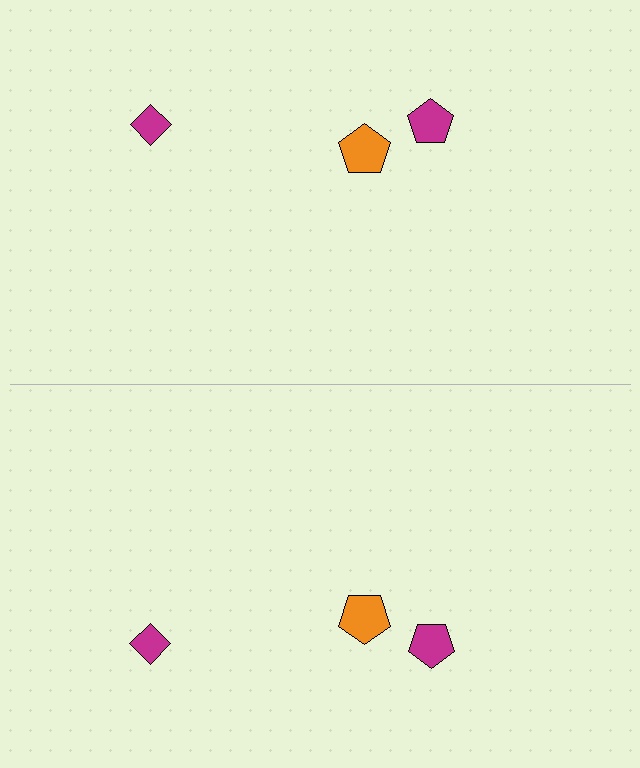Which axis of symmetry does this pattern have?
The pattern has a horizontal axis of symmetry running through the center of the image.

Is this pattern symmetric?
Yes, this pattern has bilateral (reflection) symmetry.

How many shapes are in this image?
There are 6 shapes in this image.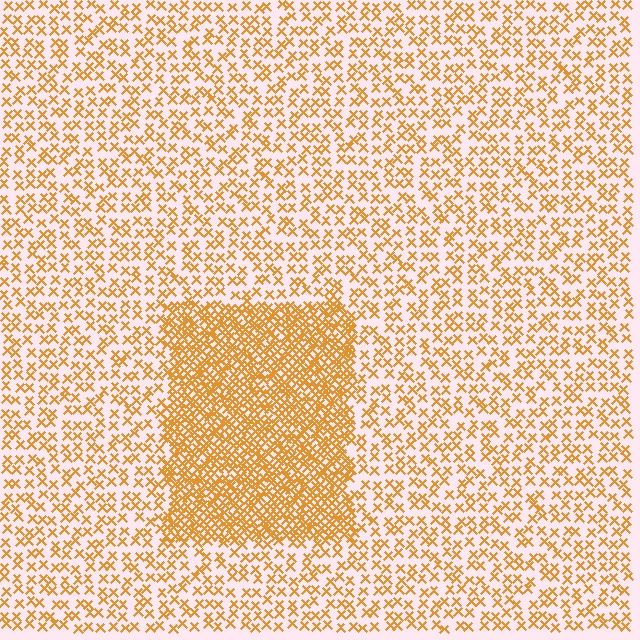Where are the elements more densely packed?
The elements are more densely packed inside the rectangle boundary.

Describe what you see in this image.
The image contains small orange elements arranged at two different densities. A rectangle-shaped region is visible where the elements are more densely packed than the surrounding area.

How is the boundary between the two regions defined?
The boundary is defined by a change in element density (approximately 2.6x ratio). All elements are the same color, size, and shape.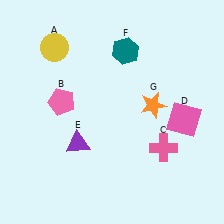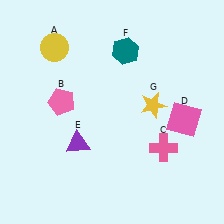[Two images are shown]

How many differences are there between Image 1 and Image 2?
There is 1 difference between the two images.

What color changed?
The star (G) changed from orange in Image 1 to yellow in Image 2.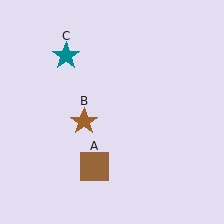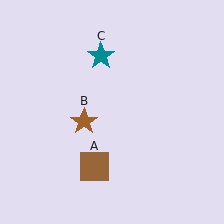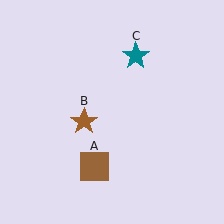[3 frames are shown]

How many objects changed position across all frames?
1 object changed position: teal star (object C).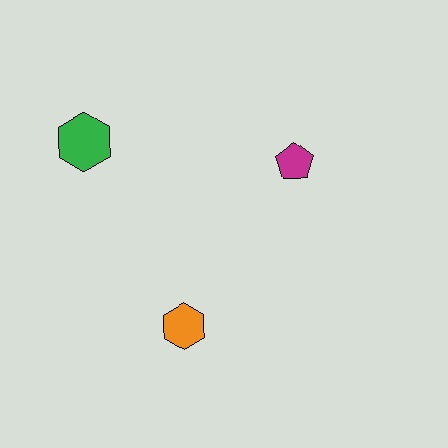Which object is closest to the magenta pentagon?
The orange hexagon is closest to the magenta pentagon.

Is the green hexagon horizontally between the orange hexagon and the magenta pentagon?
No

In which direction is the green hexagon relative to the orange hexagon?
The green hexagon is above the orange hexagon.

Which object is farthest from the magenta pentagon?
The green hexagon is farthest from the magenta pentagon.